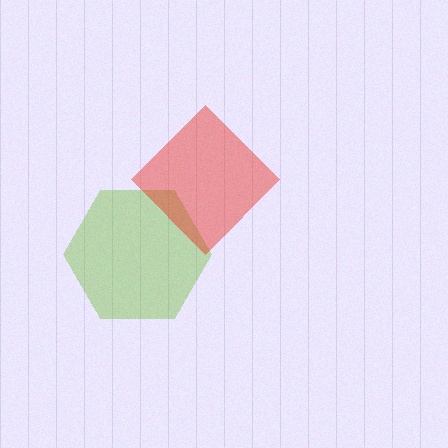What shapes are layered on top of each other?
The layered shapes are: a lime hexagon, a red diamond.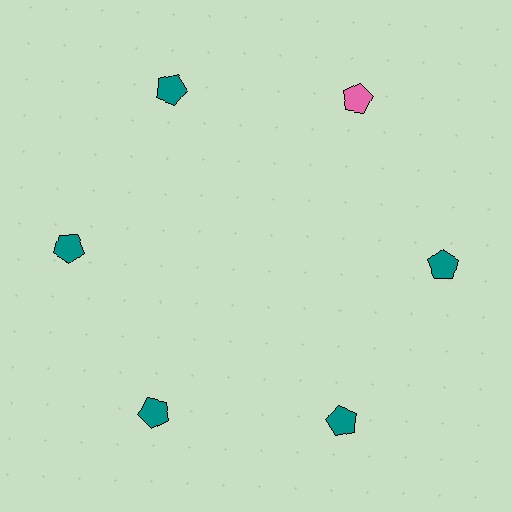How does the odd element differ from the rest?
It has a different color: pink instead of teal.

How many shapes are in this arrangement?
There are 6 shapes arranged in a ring pattern.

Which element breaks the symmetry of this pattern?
The pink pentagon at roughly the 1 o'clock position breaks the symmetry. All other shapes are teal pentagons.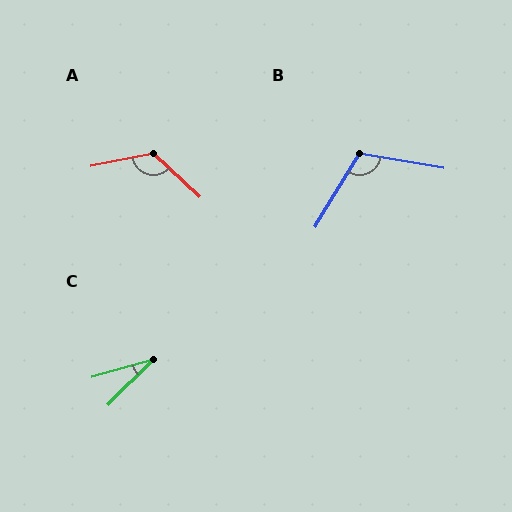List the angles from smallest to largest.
C (30°), B (111°), A (126°).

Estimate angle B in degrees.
Approximately 111 degrees.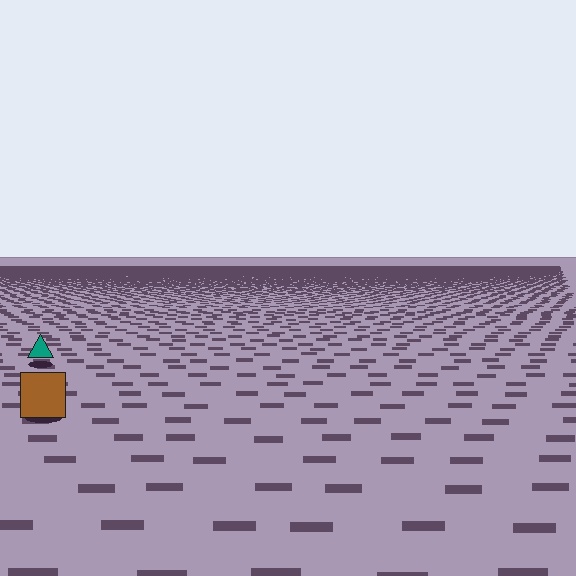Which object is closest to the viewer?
The brown square is closest. The texture marks near it are larger and more spread out.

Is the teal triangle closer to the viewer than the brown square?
No. The brown square is closer — you can tell from the texture gradient: the ground texture is coarser near it.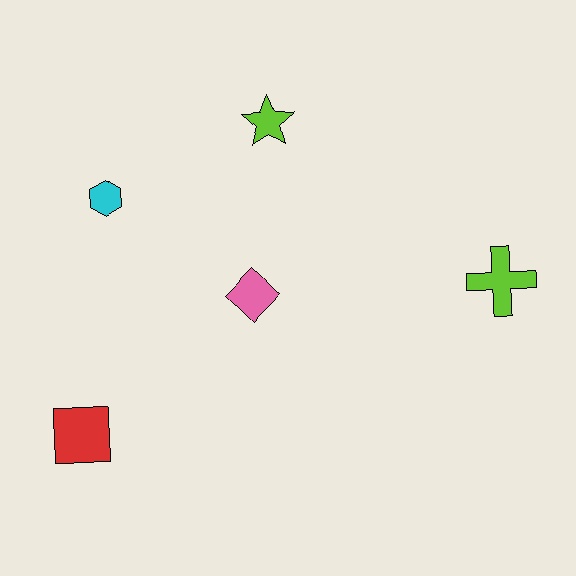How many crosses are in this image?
There is 1 cross.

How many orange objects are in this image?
There are no orange objects.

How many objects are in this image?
There are 5 objects.